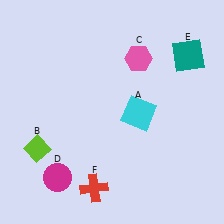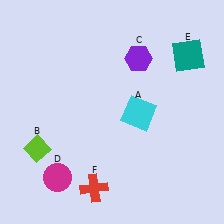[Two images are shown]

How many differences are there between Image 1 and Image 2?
There is 1 difference between the two images.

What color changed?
The hexagon (C) changed from pink in Image 1 to purple in Image 2.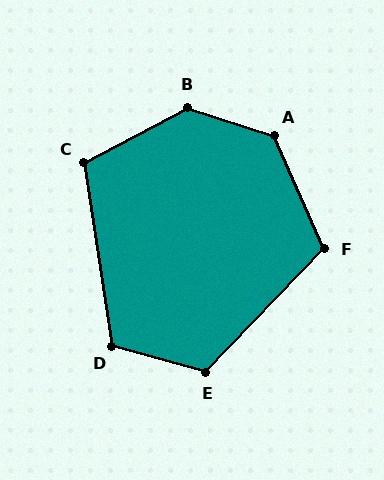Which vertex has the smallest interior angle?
C, at approximately 109 degrees.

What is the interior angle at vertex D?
Approximately 114 degrees (obtuse).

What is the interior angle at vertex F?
Approximately 112 degrees (obtuse).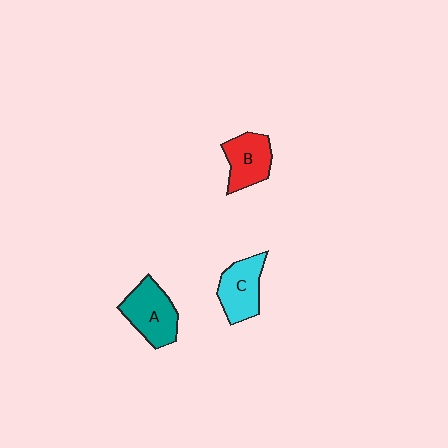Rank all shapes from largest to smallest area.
From largest to smallest: A (teal), C (cyan), B (red).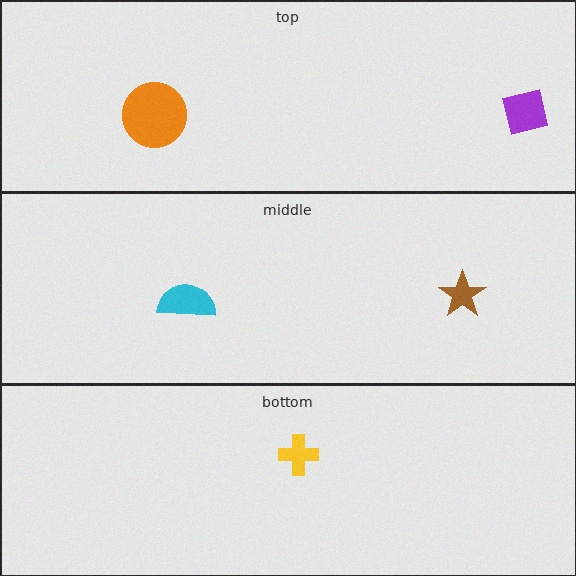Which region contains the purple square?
The top region.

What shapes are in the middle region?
The brown star, the cyan semicircle.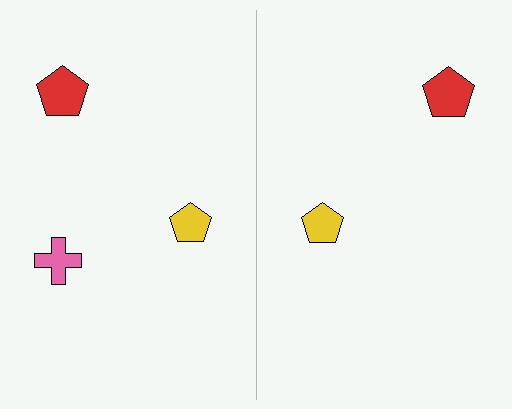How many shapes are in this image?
There are 5 shapes in this image.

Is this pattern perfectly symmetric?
No, the pattern is not perfectly symmetric. A pink cross is missing from the right side.